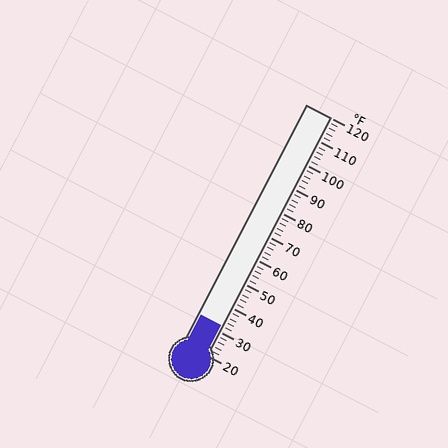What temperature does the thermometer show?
The thermometer shows approximately 32°F.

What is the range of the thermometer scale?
The thermometer scale ranges from 20°F to 120°F.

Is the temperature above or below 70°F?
The temperature is below 70°F.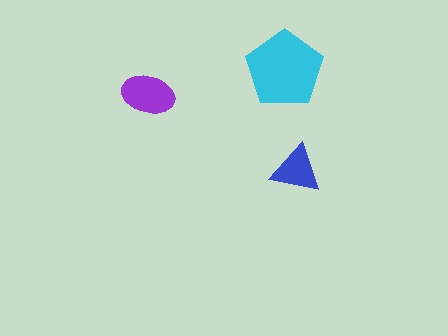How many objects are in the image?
There are 3 objects in the image.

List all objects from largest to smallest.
The cyan pentagon, the purple ellipse, the blue triangle.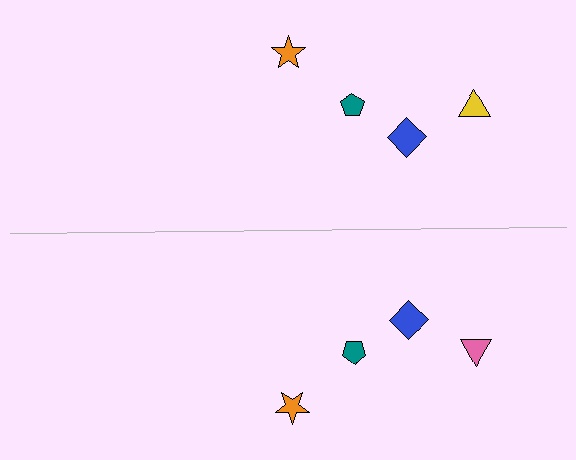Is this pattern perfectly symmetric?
No, the pattern is not perfectly symmetric. The pink triangle on the bottom side breaks the symmetry — its mirror counterpart is yellow.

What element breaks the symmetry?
The pink triangle on the bottom side breaks the symmetry — its mirror counterpart is yellow.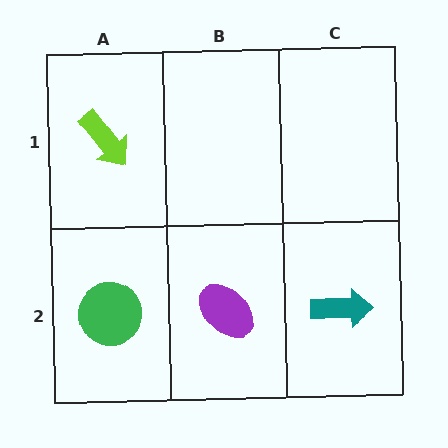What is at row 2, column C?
A teal arrow.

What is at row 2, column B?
A purple ellipse.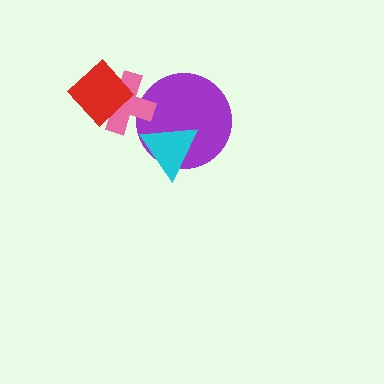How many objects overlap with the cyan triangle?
1 object overlaps with the cyan triangle.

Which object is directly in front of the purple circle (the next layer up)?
The pink cross is directly in front of the purple circle.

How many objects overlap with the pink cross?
2 objects overlap with the pink cross.